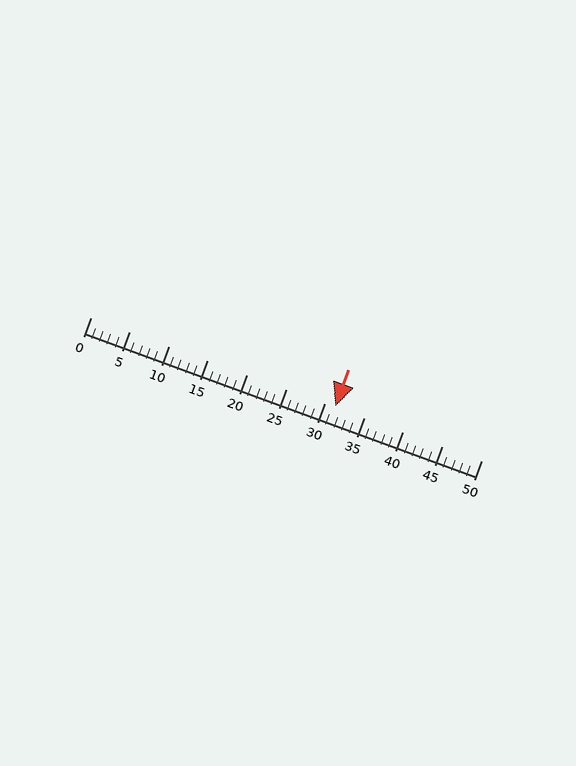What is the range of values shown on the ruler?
The ruler shows values from 0 to 50.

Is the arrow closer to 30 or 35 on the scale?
The arrow is closer to 30.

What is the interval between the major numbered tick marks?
The major tick marks are spaced 5 units apart.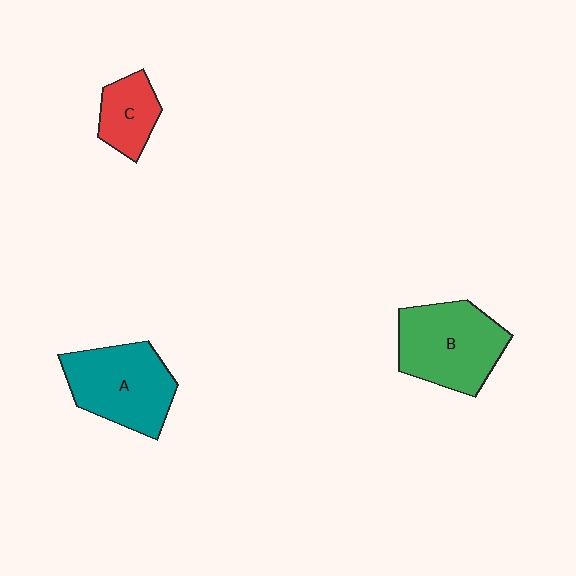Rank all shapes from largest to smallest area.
From largest to smallest: B (green), A (teal), C (red).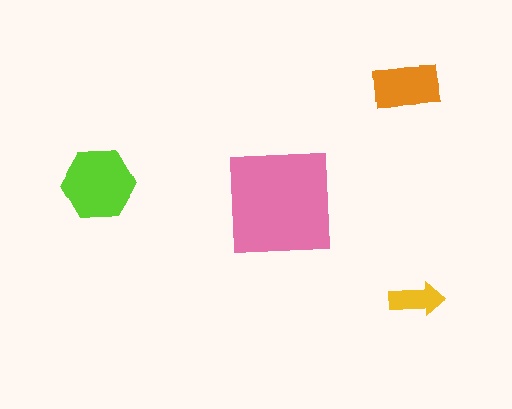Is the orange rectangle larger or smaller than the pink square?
Smaller.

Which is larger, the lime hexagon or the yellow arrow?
The lime hexagon.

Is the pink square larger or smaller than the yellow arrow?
Larger.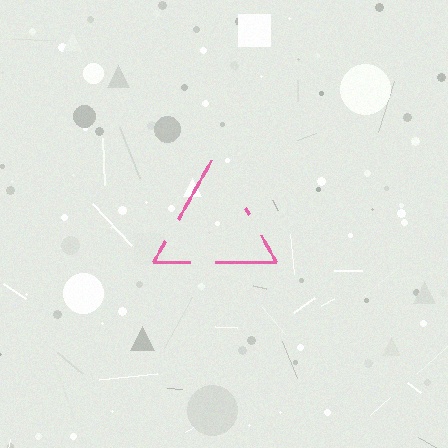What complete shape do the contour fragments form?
The contour fragments form a triangle.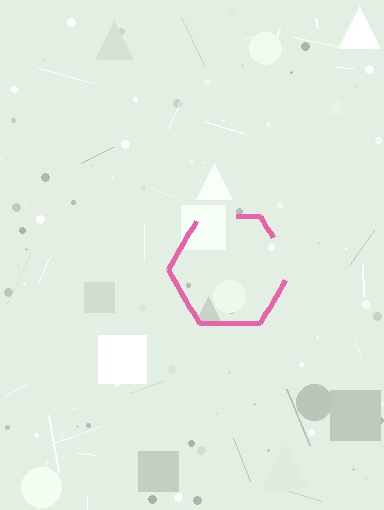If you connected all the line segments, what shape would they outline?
They would outline a hexagon.